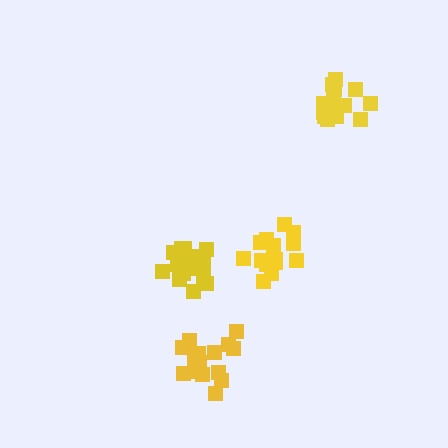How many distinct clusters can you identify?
There are 4 distinct clusters.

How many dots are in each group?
Group 1: 20 dots, Group 2: 18 dots, Group 3: 15 dots, Group 4: 16 dots (69 total).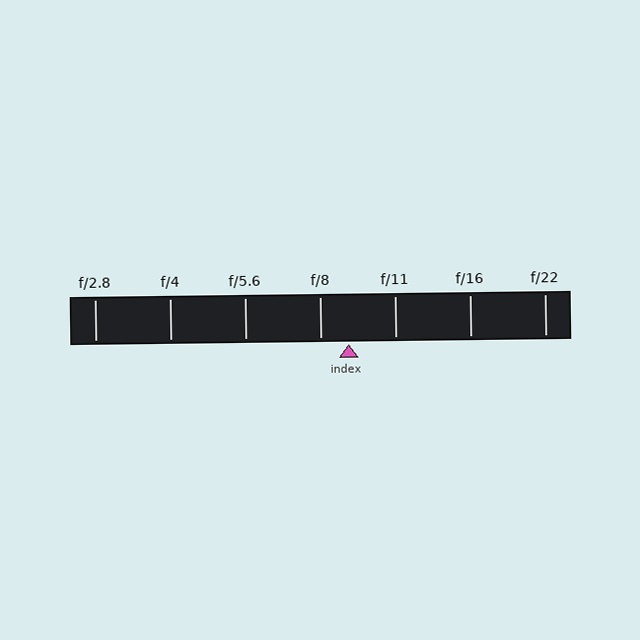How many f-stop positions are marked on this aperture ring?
There are 7 f-stop positions marked.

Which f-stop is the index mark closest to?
The index mark is closest to f/8.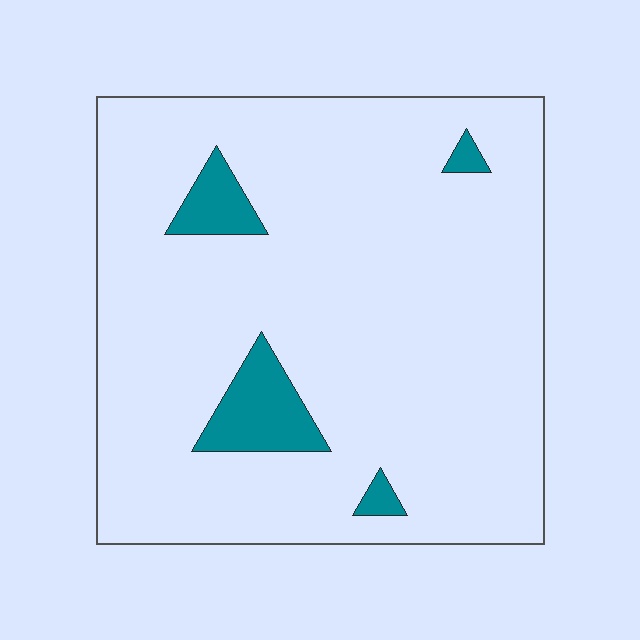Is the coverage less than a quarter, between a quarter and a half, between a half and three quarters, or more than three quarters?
Less than a quarter.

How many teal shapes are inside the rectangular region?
4.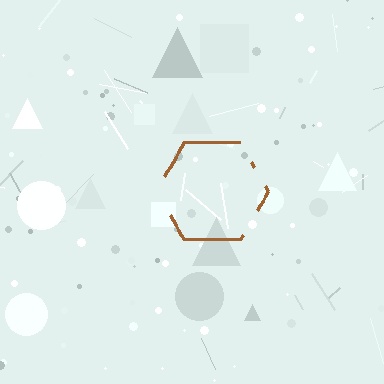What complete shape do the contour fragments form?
The contour fragments form a hexagon.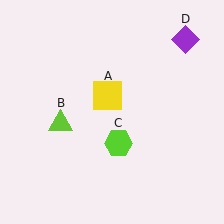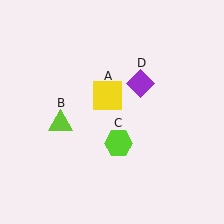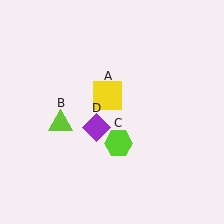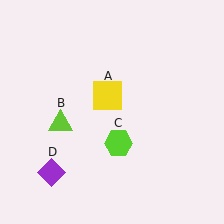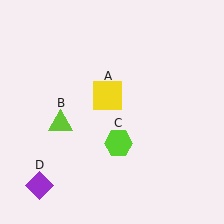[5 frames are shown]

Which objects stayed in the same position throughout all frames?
Yellow square (object A) and lime triangle (object B) and lime hexagon (object C) remained stationary.